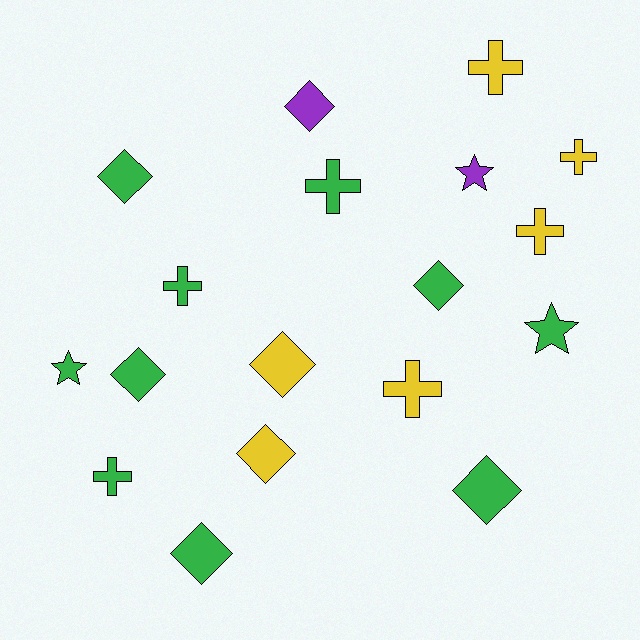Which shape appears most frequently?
Diamond, with 8 objects.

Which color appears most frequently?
Green, with 10 objects.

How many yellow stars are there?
There are no yellow stars.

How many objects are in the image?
There are 18 objects.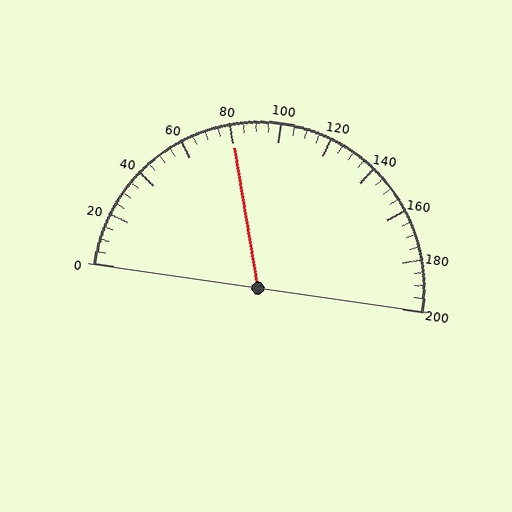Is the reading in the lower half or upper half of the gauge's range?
The reading is in the lower half of the range (0 to 200).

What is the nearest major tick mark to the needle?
The nearest major tick mark is 80.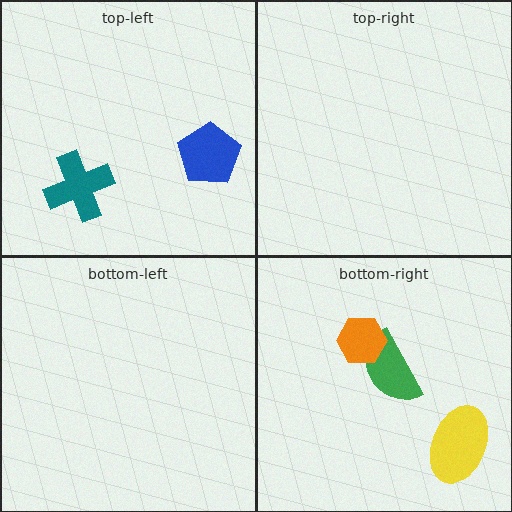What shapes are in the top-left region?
The blue pentagon, the teal cross.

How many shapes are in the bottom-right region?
3.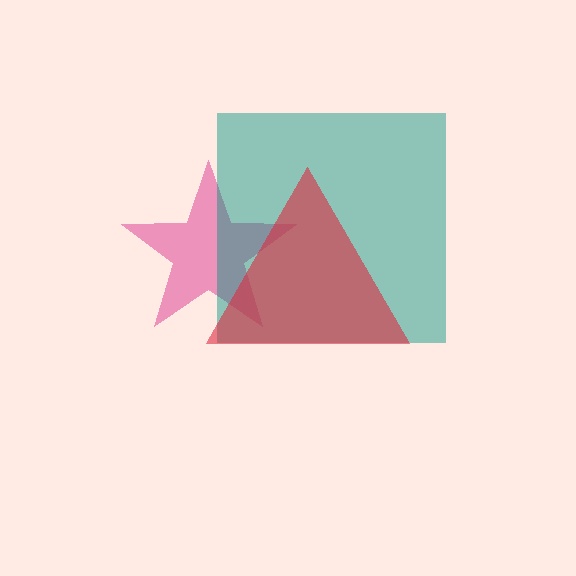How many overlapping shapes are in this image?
There are 3 overlapping shapes in the image.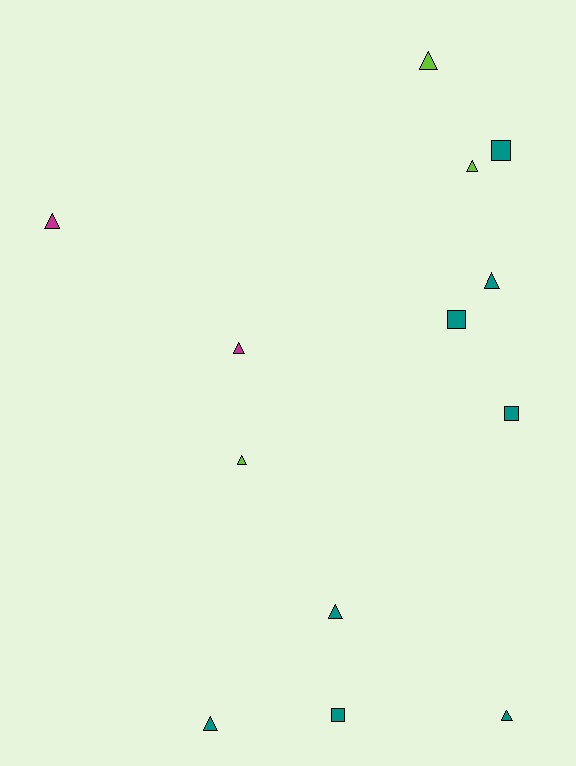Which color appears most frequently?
Teal, with 8 objects.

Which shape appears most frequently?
Triangle, with 9 objects.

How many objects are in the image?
There are 13 objects.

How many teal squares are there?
There are 4 teal squares.